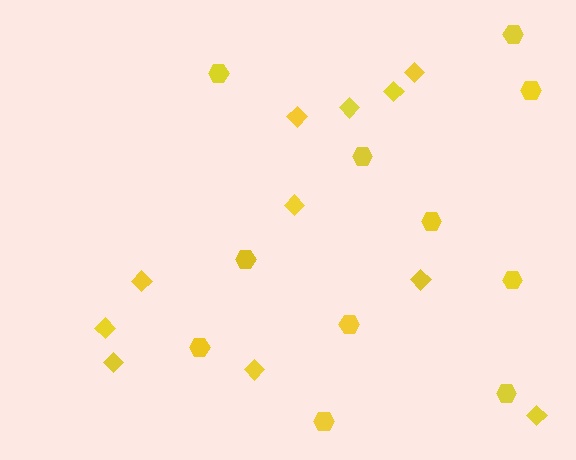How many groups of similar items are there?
There are 2 groups: one group of hexagons (11) and one group of diamonds (11).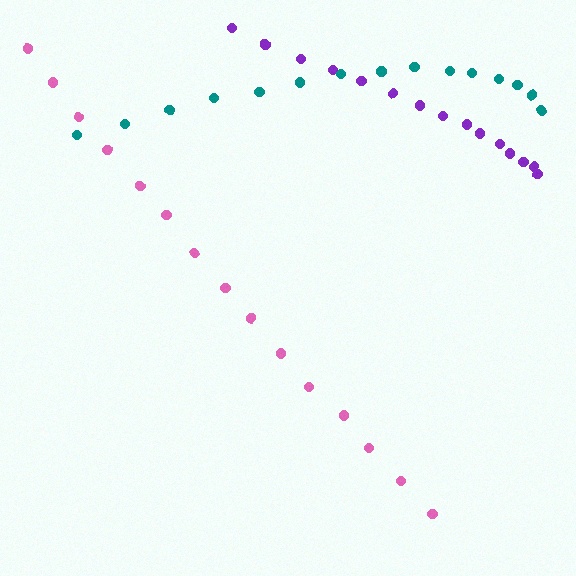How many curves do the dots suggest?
There are 3 distinct paths.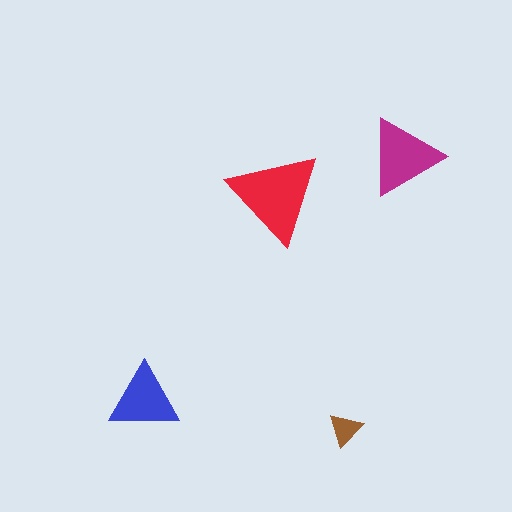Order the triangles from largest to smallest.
the red one, the magenta one, the blue one, the brown one.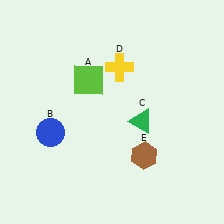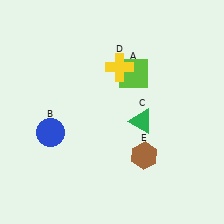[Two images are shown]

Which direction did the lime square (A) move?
The lime square (A) moved right.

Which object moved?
The lime square (A) moved right.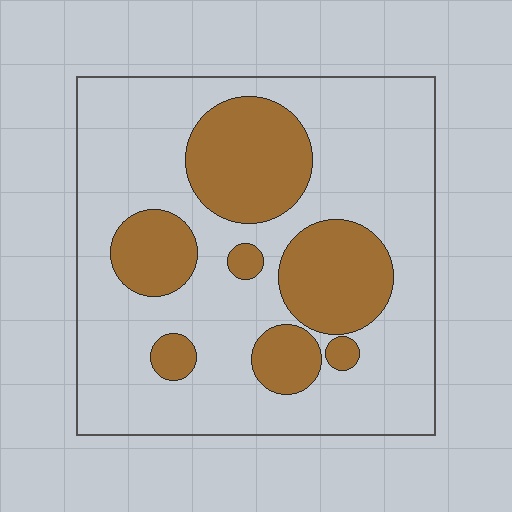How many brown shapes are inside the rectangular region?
7.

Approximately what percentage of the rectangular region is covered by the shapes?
Approximately 30%.